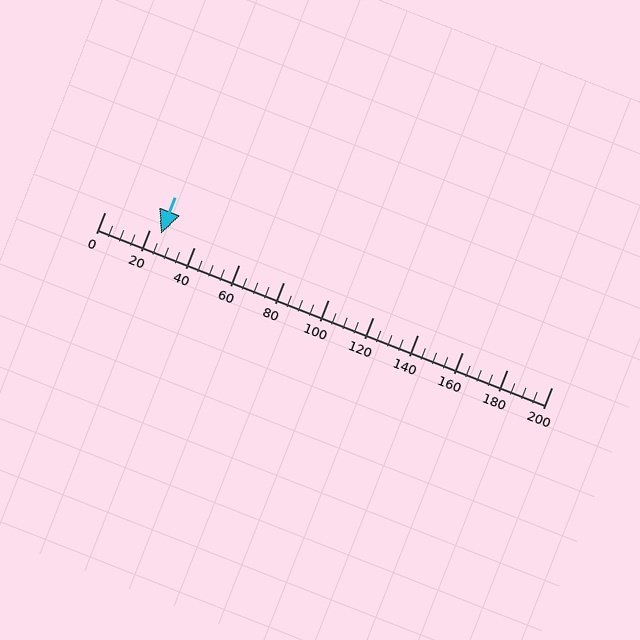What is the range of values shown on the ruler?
The ruler shows values from 0 to 200.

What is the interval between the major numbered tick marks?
The major tick marks are spaced 20 units apart.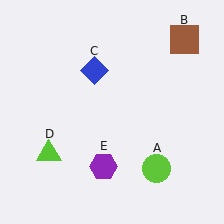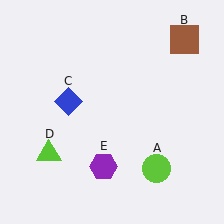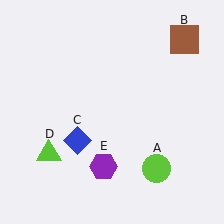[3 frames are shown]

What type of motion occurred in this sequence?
The blue diamond (object C) rotated counterclockwise around the center of the scene.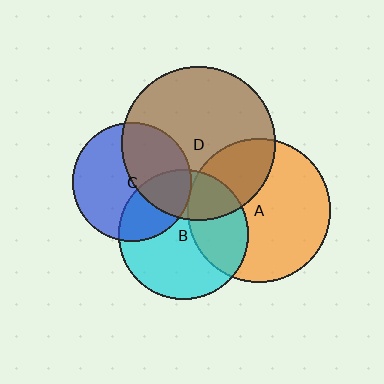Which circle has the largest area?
Circle D (brown).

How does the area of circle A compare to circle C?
Approximately 1.4 times.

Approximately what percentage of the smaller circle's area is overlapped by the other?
Approximately 35%.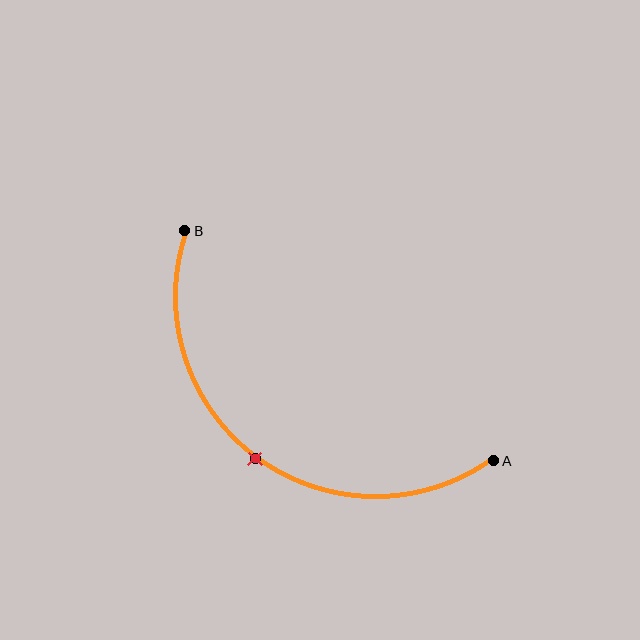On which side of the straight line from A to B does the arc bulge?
The arc bulges below and to the left of the straight line connecting A and B.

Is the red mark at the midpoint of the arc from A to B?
Yes. The red mark lies on the arc at equal arc-length from both A and B — it is the arc midpoint.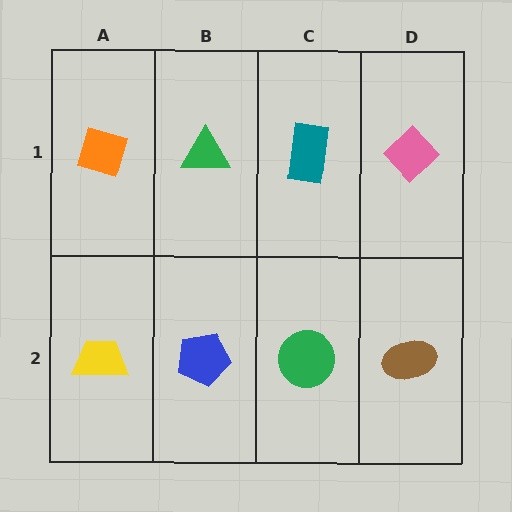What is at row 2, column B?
A blue pentagon.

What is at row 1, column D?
A pink diamond.